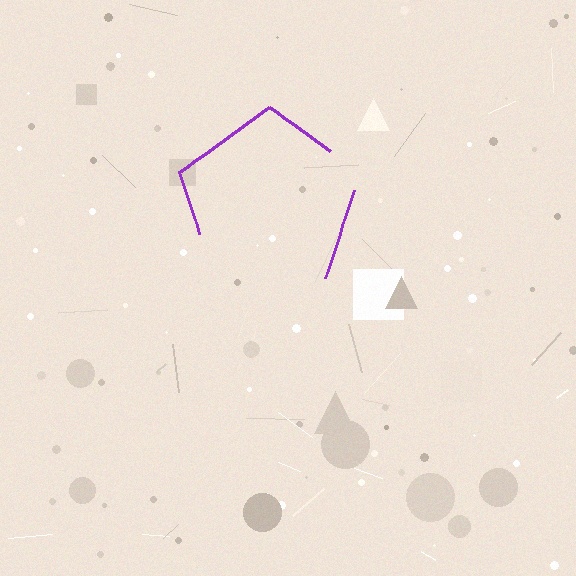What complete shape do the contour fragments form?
The contour fragments form a pentagon.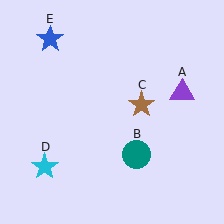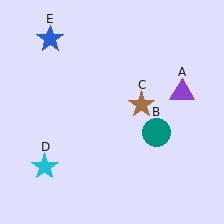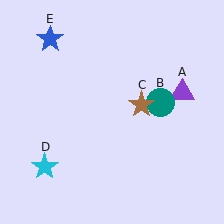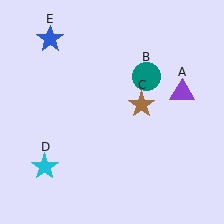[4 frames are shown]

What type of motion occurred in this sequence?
The teal circle (object B) rotated counterclockwise around the center of the scene.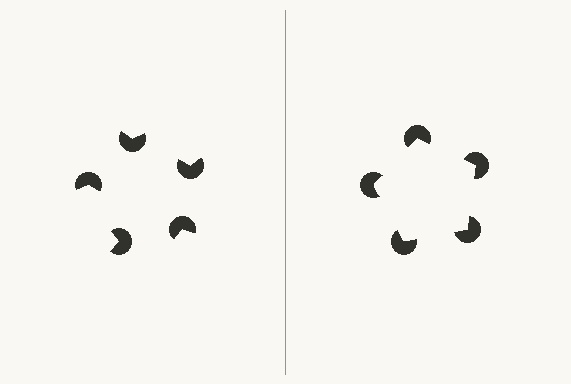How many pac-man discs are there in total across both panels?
10 — 5 on each side.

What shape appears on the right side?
An illusory pentagon.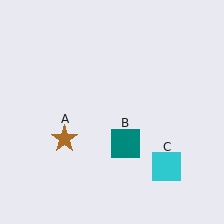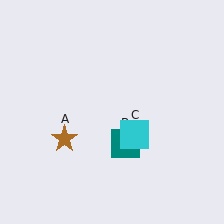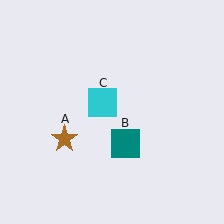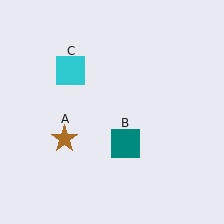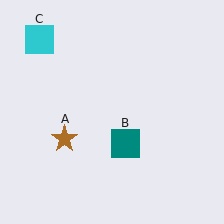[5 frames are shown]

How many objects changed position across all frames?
1 object changed position: cyan square (object C).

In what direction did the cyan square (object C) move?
The cyan square (object C) moved up and to the left.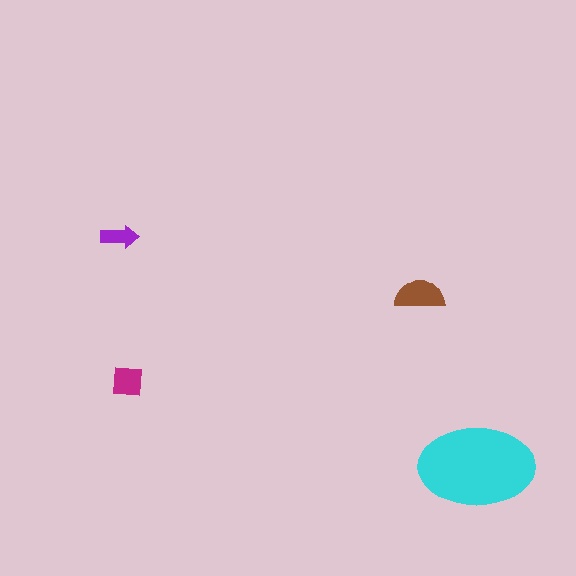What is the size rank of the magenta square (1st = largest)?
3rd.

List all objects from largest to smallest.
The cyan ellipse, the brown semicircle, the magenta square, the purple arrow.